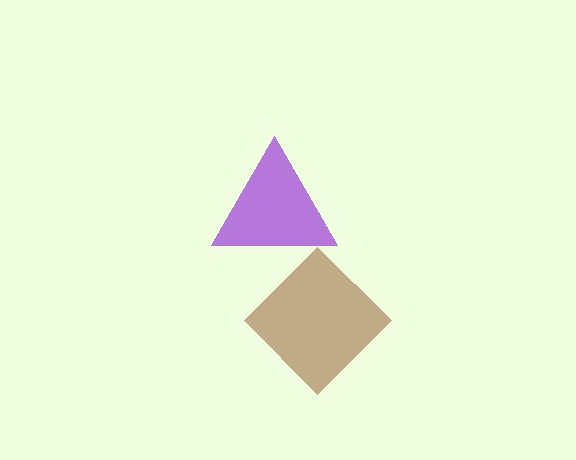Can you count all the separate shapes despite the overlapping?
Yes, there are 2 separate shapes.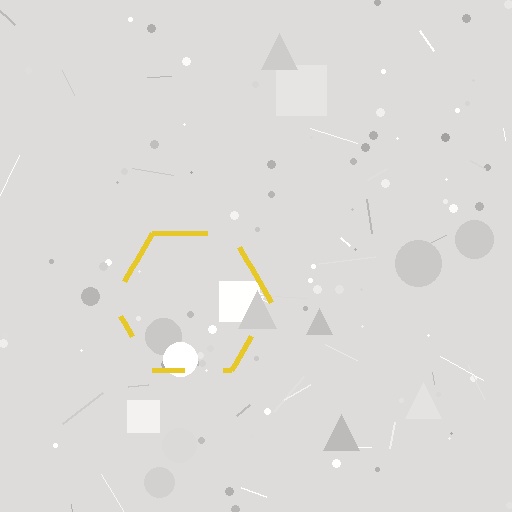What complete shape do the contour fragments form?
The contour fragments form a hexagon.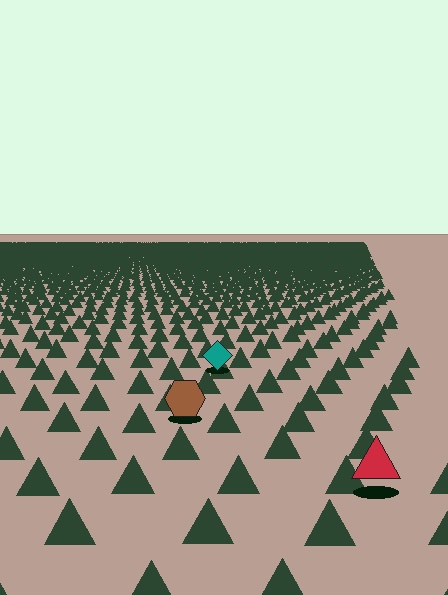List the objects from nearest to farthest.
From nearest to farthest: the red triangle, the brown hexagon, the teal diamond.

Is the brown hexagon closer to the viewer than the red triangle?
No. The red triangle is closer — you can tell from the texture gradient: the ground texture is coarser near it.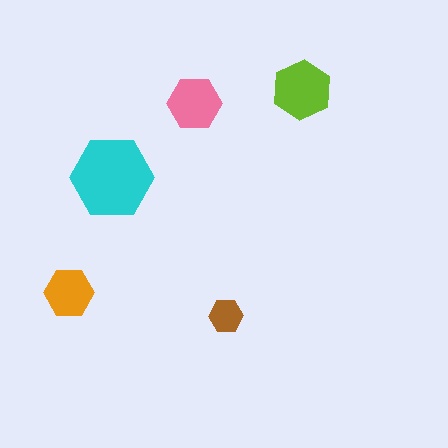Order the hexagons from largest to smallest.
the cyan one, the lime one, the pink one, the orange one, the brown one.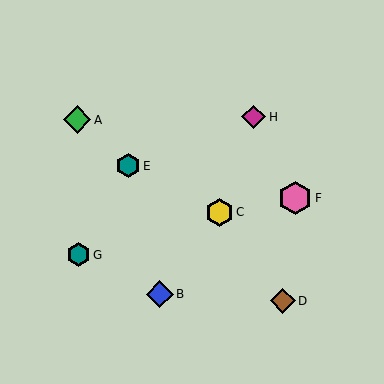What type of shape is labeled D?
Shape D is a brown diamond.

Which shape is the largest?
The pink hexagon (labeled F) is the largest.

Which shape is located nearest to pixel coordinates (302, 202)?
The pink hexagon (labeled F) at (295, 198) is nearest to that location.